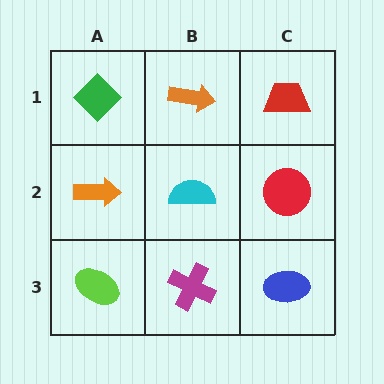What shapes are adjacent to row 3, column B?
A cyan semicircle (row 2, column B), a lime ellipse (row 3, column A), a blue ellipse (row 3, column C).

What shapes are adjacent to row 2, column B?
An orange arrow (row 1, column B), a magenta cross (row 3, column B), an orange arrow (row 2, column A), a red circle (row 2, column C).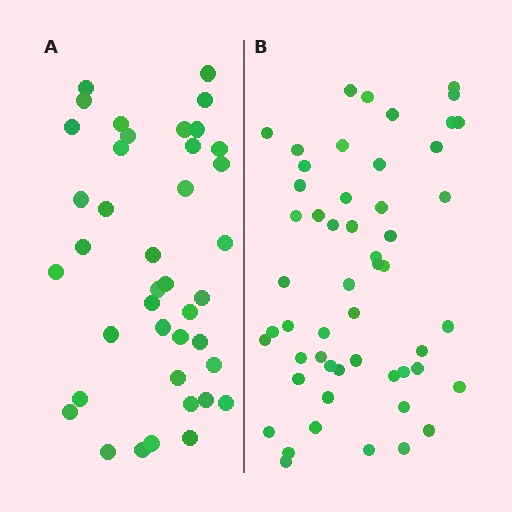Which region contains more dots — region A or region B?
Region B (the right region) has more dots.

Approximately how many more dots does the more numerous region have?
Region B has approximately 15 more dots than region A.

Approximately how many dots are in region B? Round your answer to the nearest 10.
About 50 dots. (The exact count is 53, which rounds to 50.)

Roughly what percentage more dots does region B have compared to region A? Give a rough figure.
About 30% more.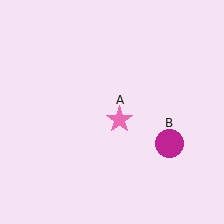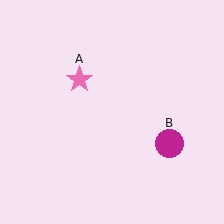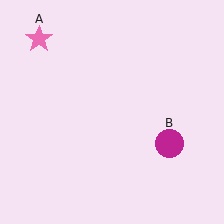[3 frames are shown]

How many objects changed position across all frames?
1 object changed position: pink star (object A).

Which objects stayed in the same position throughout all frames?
Magenta circle (object B) remained stationary.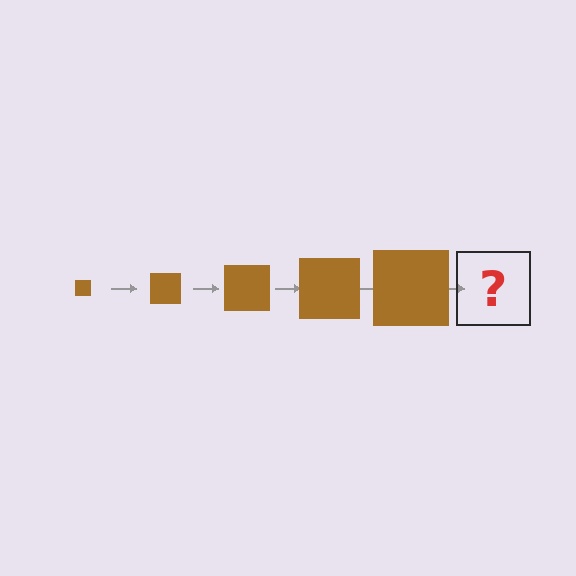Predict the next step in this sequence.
The next step is a brown square, larger than the previous one.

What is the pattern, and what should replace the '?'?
The pattern is that the square gets progressively larger each step. The '?' should be a brown square, larger than the previous one.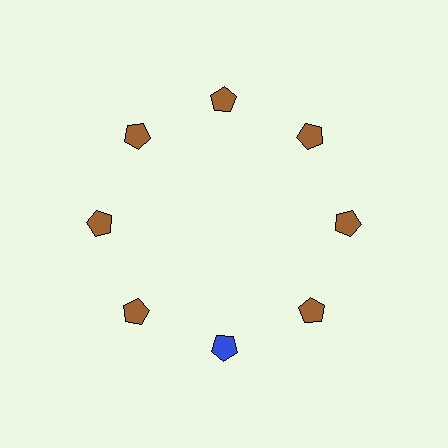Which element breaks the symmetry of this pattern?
The blue pentagon at roughly the 6 o'clock position breaks the symmetry. All other shapes are brown pentagons.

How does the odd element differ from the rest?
It has a different color: blue instead of brown.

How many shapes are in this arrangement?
There are 8 shapes arranged in a ring pattern.